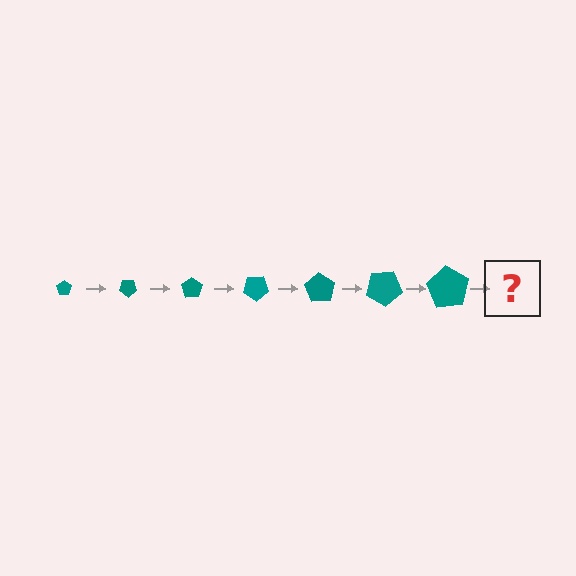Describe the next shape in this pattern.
It should be a pentagon, larger than the previous one and rotated 245 degrees from the start.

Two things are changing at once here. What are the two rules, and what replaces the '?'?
The two rules are that the pentagon grows larger each step and it rotates 35 degrees each step. The '?' should be a pentagon, larger than the previous one and rotated 245 degrees from the start.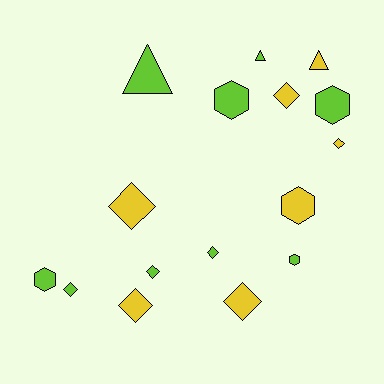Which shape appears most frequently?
Diamond, with 8 objects.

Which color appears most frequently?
Lime, with 9 objects.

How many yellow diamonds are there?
There are 5 yellow diamonds.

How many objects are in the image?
There are 16 objects.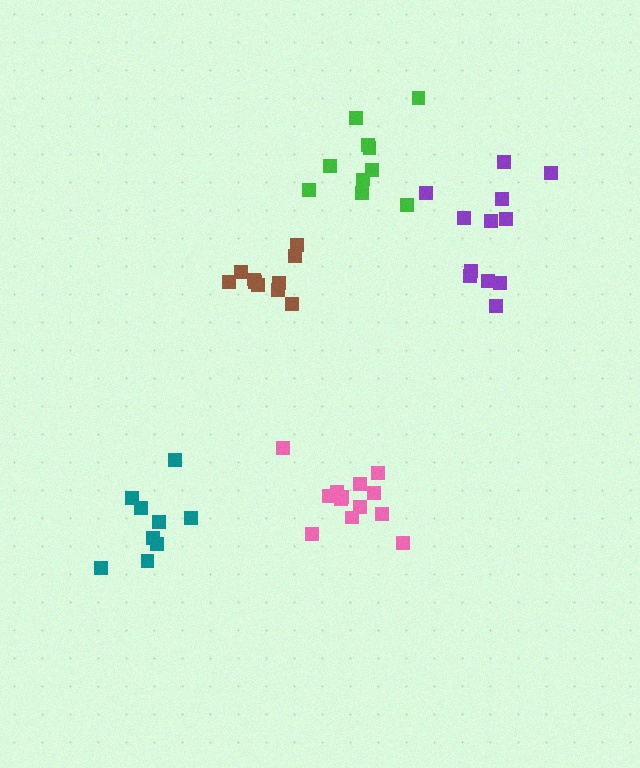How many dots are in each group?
Group 1: 9 dots, Group 2: 10 dots, Group 3: 12 dots, Group 4: 10 dots, Group 5: 13 dots (54 total).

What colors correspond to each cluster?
The clusters are colored: teal, green, purple, brown, pink.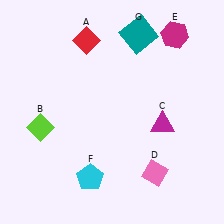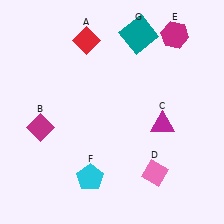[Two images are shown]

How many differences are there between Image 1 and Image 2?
There is 1 difference between the two images.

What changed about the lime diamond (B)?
In Image 1, B is lime. In Image 2, it changed to magenta.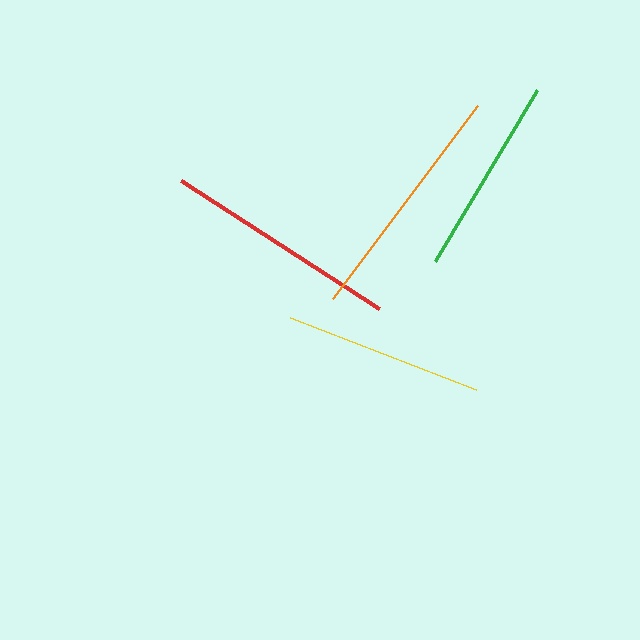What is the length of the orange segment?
The orange segment is approximately 241 pixels long.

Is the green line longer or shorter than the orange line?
The orange line is longer than the green line.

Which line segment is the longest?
The orange line is the longest at approximately 241 pixels.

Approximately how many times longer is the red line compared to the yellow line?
The red line is approximately 1.2 times the length of the yellow line.